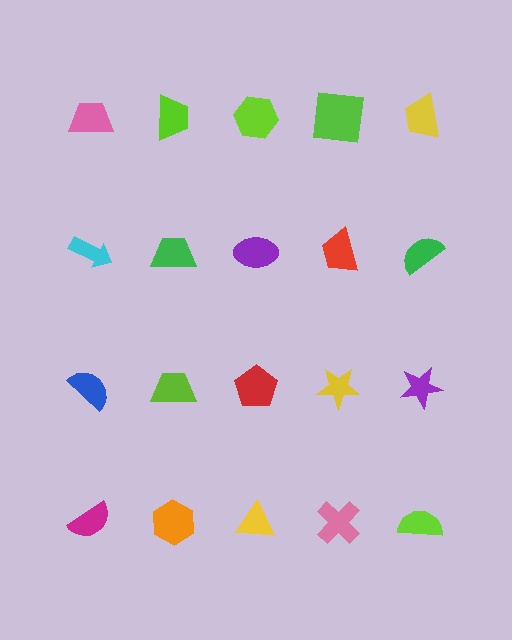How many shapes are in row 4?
5 shapes.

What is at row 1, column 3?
A lime hexagon.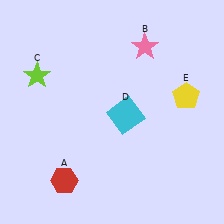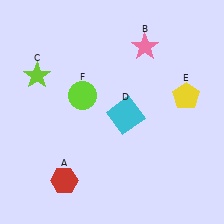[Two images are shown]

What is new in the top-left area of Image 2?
A lime circle (F) was added in the top-left area of Image 2.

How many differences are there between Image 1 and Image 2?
There is 1 difference between the two images.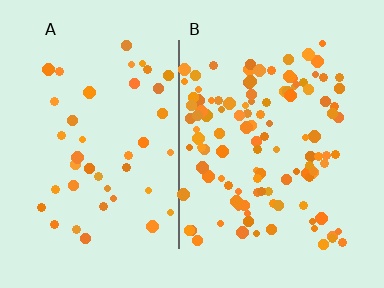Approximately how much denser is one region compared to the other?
Approximately 2.7× — region B over region A.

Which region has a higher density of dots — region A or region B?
B (the right).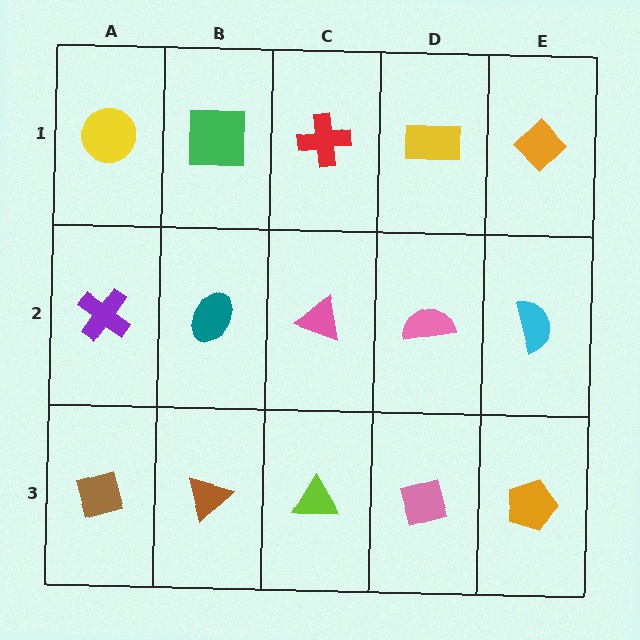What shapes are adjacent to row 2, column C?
A red cross (row 1, column C), a lime triangle (row 3, column C), a teal ellipse (row 2, column B), a pink semicircle (row 2, column D).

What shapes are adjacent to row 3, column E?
A cyan semicircle (row 2, column E), a pink diamond (row 3, column D).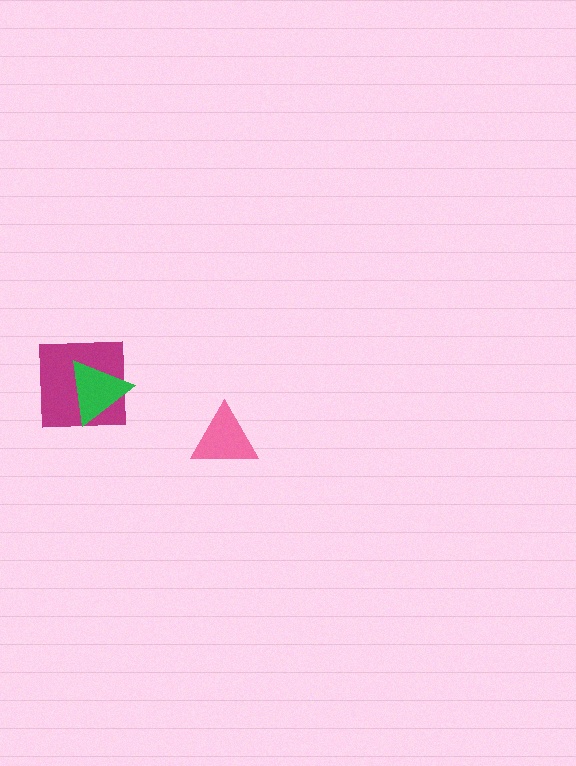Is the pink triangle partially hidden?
No, no other shape covers it.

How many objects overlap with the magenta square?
1 object overlaps with the magenta square.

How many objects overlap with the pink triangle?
0 objects overlap with the pink triangle.